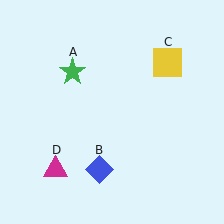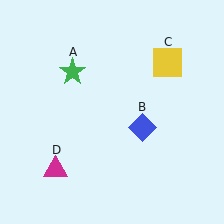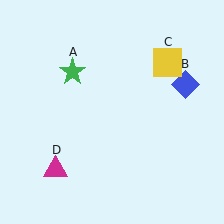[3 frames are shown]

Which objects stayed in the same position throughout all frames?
Green star (object A) and yellow square (object C) and magenta triangle (object D) remained stationary.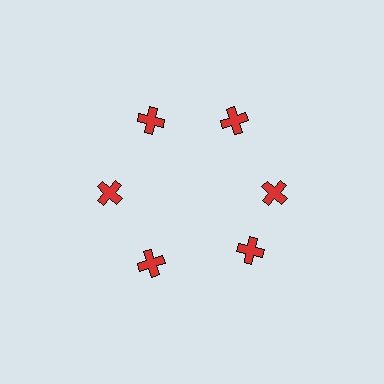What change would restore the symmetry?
The symmetry would be restored by rotating it back into even spacing with its neighbors so that all 6 crosses sit at equal angles and equal distance from the center.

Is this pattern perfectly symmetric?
No. The 6 red crosses are arranged in a ring, but one element near the 5 o'clock position is rotated out of alignment along the ring, breaking the 6-fold rotational symmetry.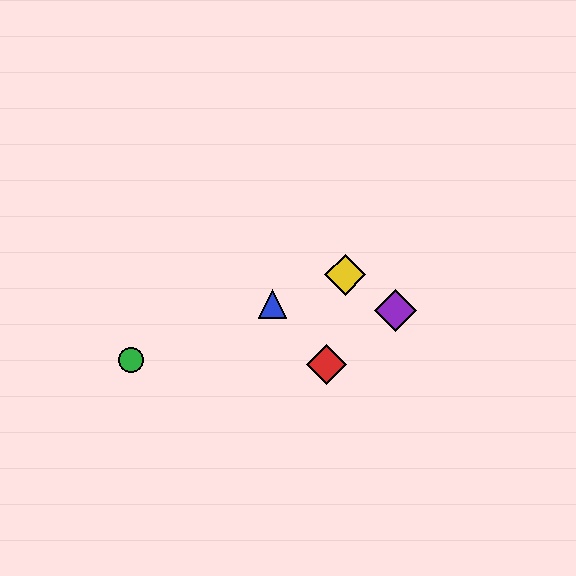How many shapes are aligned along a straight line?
3 shapes (the blue triangle, the green circle, the yellow diamond) are aligned along a straight line.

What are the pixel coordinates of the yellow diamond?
The yellow diamond is at (345, 275).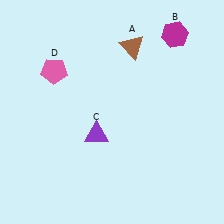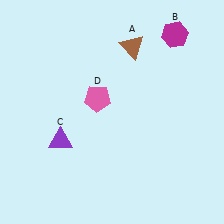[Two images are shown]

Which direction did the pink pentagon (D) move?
The pink pentagon (D) moved right.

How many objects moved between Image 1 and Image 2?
2 objects moved between the two images.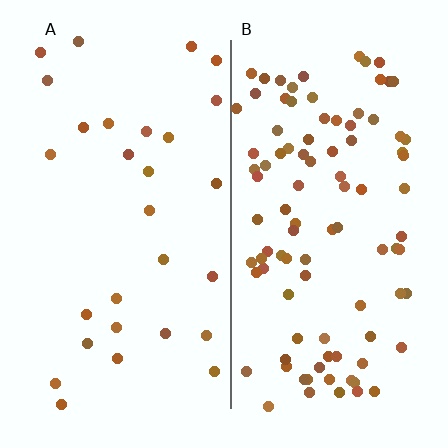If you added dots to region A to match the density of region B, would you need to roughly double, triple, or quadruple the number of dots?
Approximately triple.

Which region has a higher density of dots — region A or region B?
B (the right).